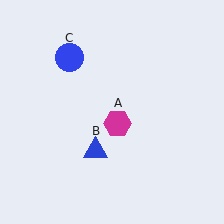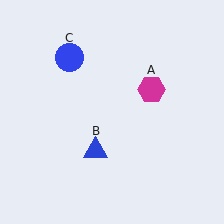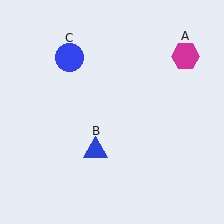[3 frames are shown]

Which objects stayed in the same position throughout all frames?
Blue triangle (object B) and blue circle (object C) remained stationary.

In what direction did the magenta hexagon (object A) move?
The magenta hexagon (object A) moved up and to the right.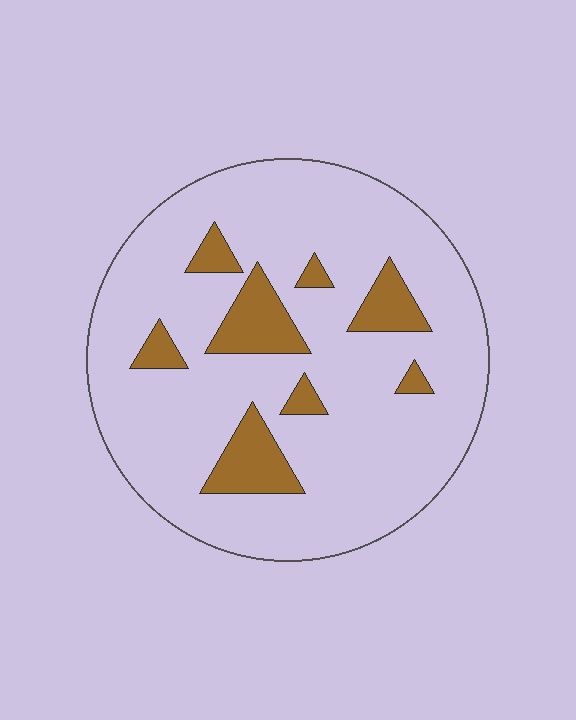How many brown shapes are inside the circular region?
8.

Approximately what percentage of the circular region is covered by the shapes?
Approximately 15%.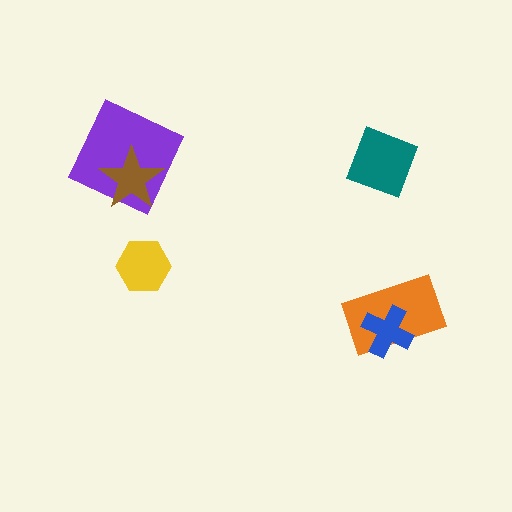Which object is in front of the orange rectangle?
The blue cross is in front of the orange rectangle.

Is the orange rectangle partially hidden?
Yes, it is partially covered by another shape.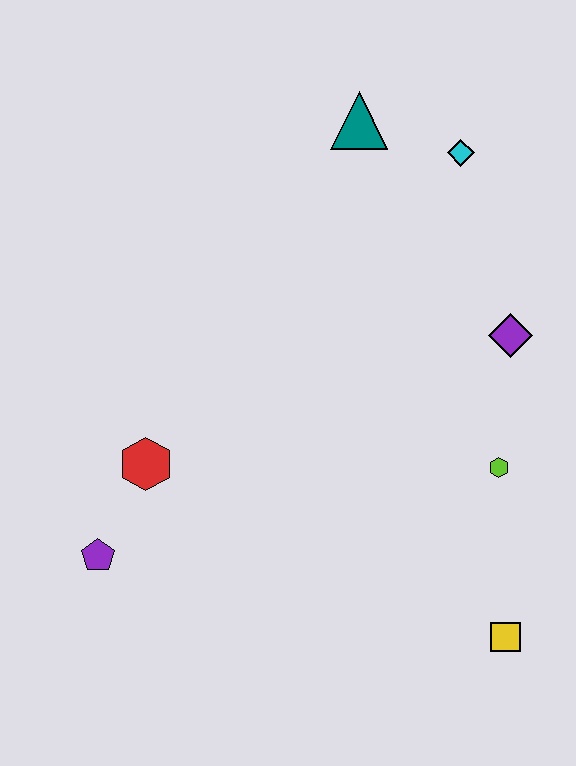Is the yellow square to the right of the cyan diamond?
Yes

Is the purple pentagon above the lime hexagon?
No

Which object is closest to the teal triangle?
The cyan diamond is closest to the teal triangle.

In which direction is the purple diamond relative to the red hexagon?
The purple diamond is to the right of the red hexagon.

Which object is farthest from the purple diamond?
The purple pentagon is farthest from the purple diamond.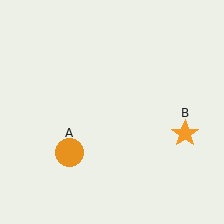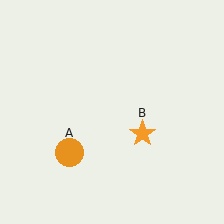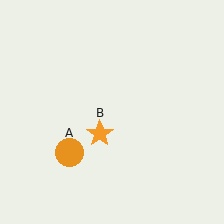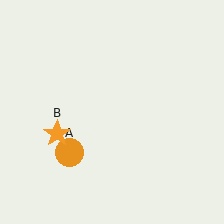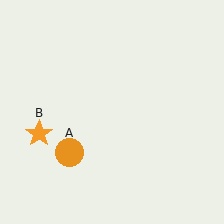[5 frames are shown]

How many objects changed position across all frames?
1 object changed position: orange star (object B).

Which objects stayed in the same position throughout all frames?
Orange circle (object A) remained stationary.